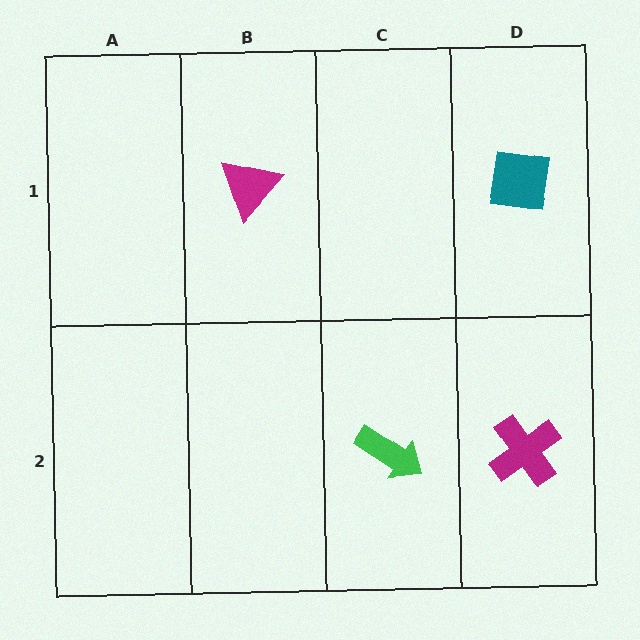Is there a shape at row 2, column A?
No, that cell is empty.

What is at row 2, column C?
A green arrow.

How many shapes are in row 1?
2 shapes.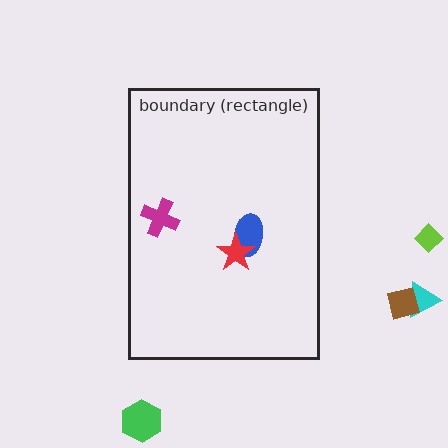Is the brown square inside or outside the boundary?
Outside.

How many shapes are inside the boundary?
3 inside, 4 outside.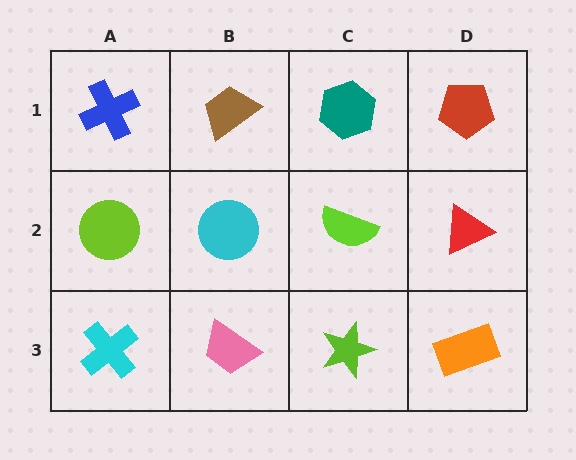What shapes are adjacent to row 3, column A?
A lime circle (row 2, column A), a pink trapezoid (row 3, column B).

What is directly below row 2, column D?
An orange rectangle.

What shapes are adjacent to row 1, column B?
A cyan circle (row 2, column B), a blue cross (row 1, column A), a teal hexagon (row 1, column C).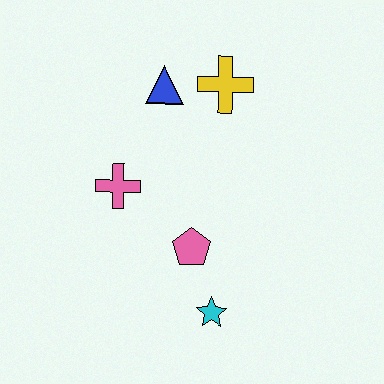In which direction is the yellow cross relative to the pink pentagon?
The yellow cross is above the pink pentagon.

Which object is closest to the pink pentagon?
The cyan star is closest to the pink pentagon.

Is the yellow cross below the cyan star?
No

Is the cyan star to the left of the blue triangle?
No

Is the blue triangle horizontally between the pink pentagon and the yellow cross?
No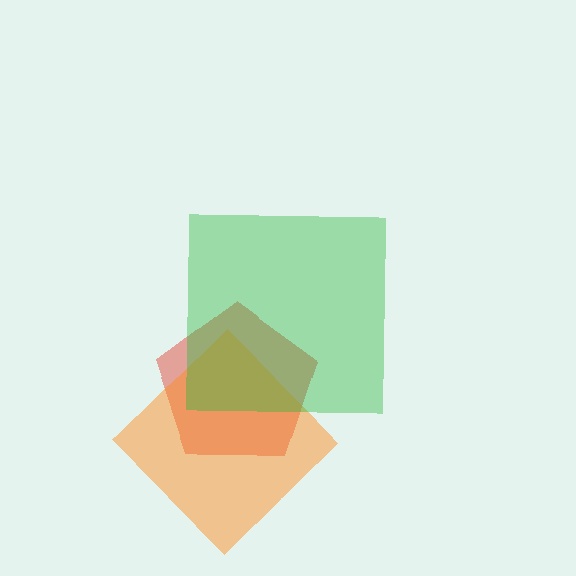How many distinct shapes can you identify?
There are 3 distinct shapes: a red pentagon, an orange diamond, a green square.